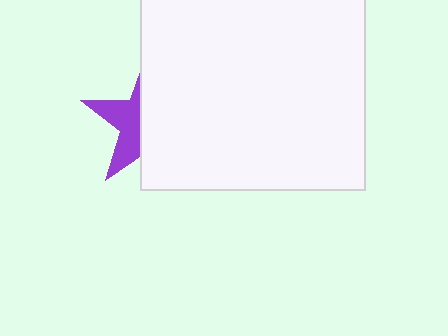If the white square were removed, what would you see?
You would see the complete purple star.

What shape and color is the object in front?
The object in front is a white square.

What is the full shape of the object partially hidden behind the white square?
The partially hidden object is a purple star.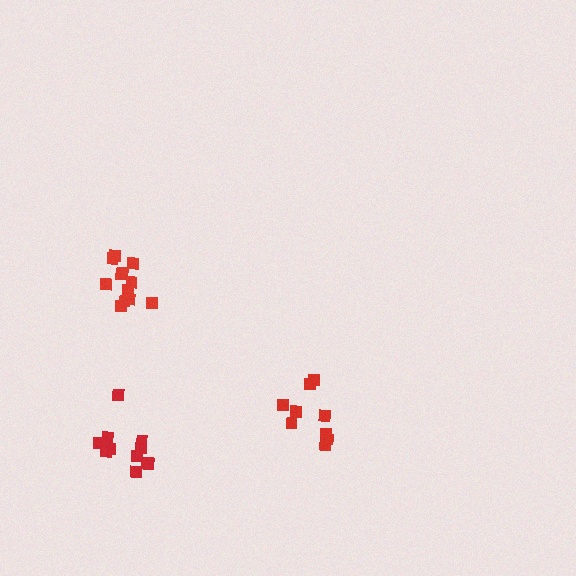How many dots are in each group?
Group 1: 9 dots, Group 2: 11 dots, Group 3: 12 dots (32 total).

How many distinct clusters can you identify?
There are 3 distinct clusters.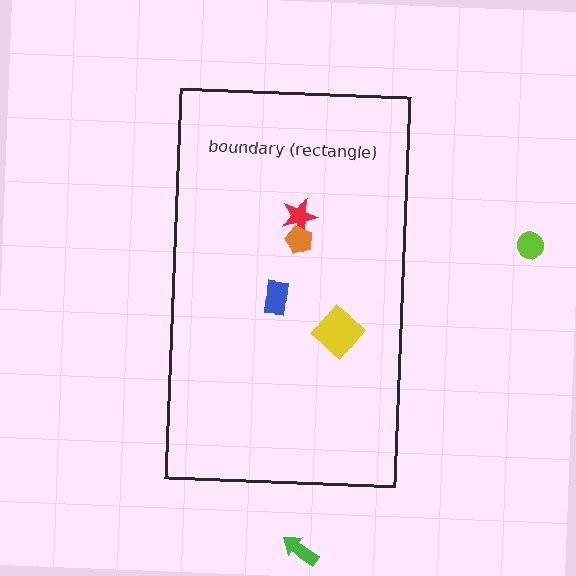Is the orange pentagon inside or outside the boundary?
Inside.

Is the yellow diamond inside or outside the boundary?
Inside.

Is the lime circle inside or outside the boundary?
Outside.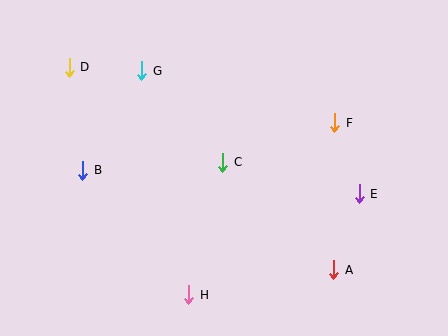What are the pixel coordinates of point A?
Point A is at (334, 270).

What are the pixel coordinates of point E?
Point E is at (359, 194).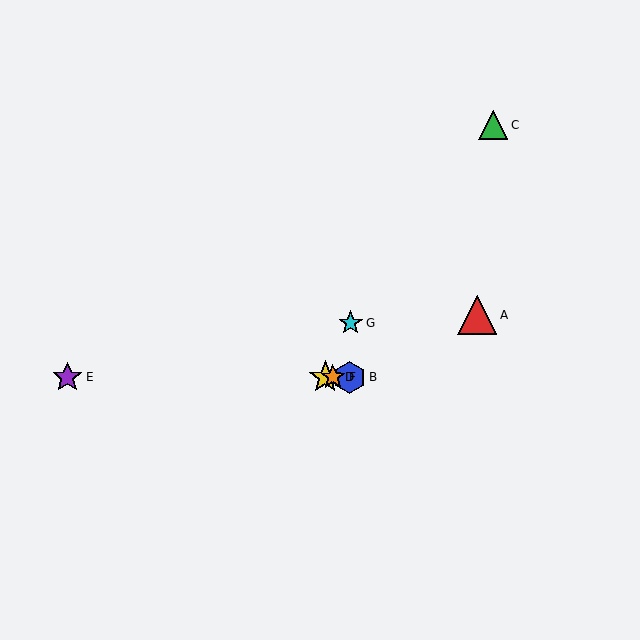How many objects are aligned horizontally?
4 objects (B, D, E, F) are aligned horizontally.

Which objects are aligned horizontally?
Objects B, D, E, F are aligned horizontally.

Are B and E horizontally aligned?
Yes, both are at y≈377.